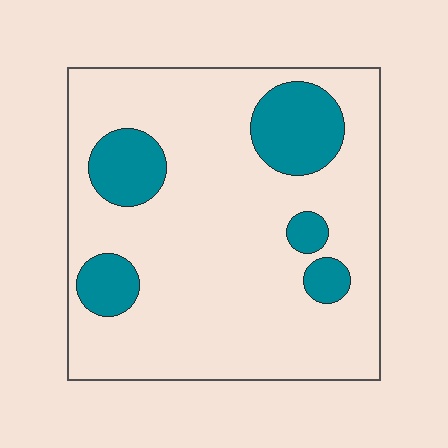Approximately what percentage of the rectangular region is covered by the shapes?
Approximately 20%.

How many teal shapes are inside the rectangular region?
5.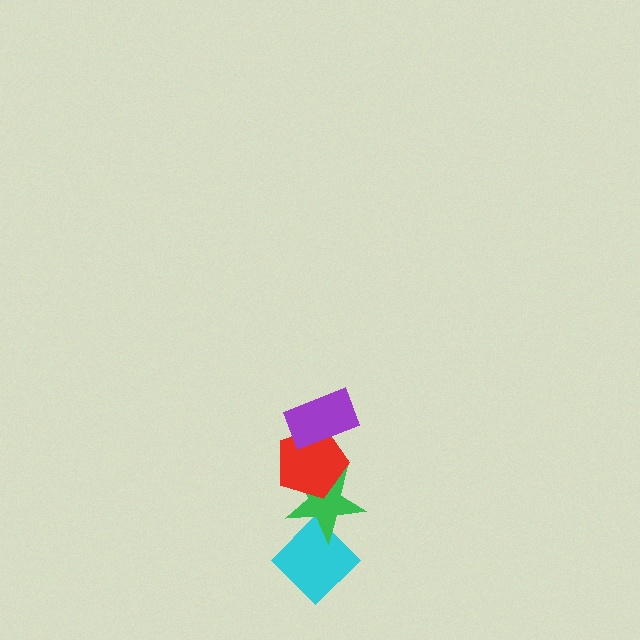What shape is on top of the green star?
The red pentagon is on top of the green star.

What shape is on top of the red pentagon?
The purple rectangle is on top of the red pentagon.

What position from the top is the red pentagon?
The red pentagon is 2nd from the top.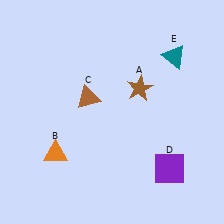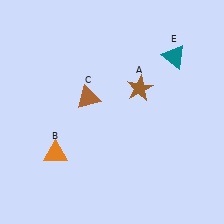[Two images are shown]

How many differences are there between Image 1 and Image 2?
There is 1 difference between the two images.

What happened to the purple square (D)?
The purple square (D) was removed in Image 2. It was in the bottom-right area of Image 1.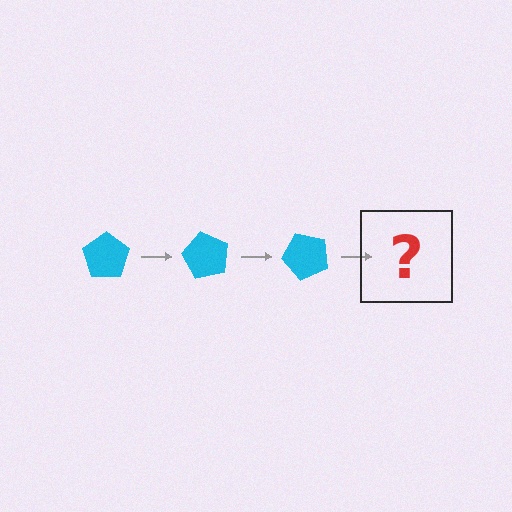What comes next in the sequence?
The next element should be a cyan pentagon rotated 180 degrees.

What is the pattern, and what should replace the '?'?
The pattern is that the pentagon rotates 60 degrees each step. The '?' should be a cyan pentagon rotated 180 degrees.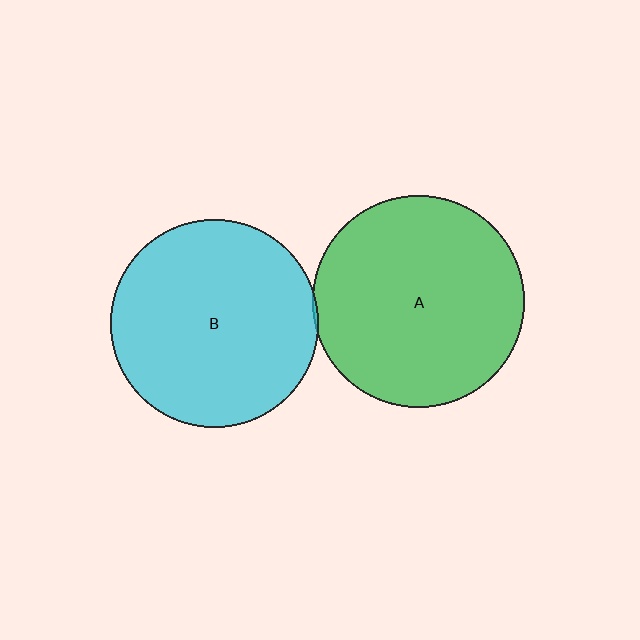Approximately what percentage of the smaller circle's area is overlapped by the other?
Approximately 5%.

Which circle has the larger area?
Circle A (green).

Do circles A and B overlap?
Yes.